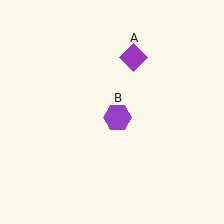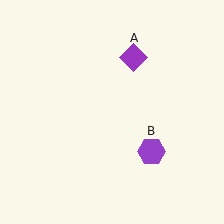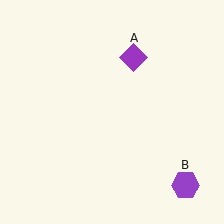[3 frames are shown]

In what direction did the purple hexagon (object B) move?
The purple hexagon (object B) moved down and to the right.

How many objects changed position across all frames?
1 object changed position: purple hexagon (object B).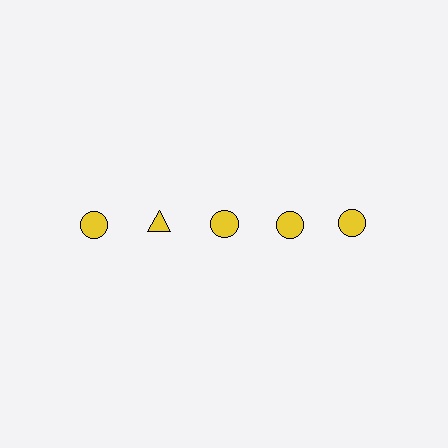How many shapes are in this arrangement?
There are 5 shapes arranged in a grid pattern.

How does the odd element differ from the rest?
It has a different shape: triangle instead of circle.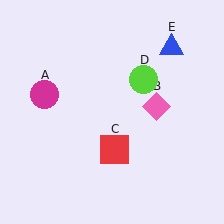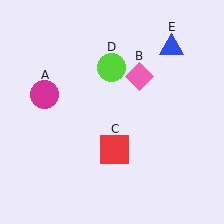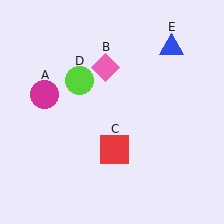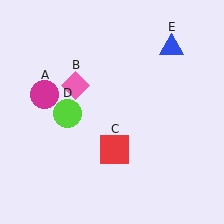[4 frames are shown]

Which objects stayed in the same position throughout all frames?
Magenta circle (object A) and red square (object C) and blue triangle (object E) remained stationary.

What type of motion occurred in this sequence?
The pink diamond (object B), lime circle (object D) rotated counterclockwise around the center of the scene.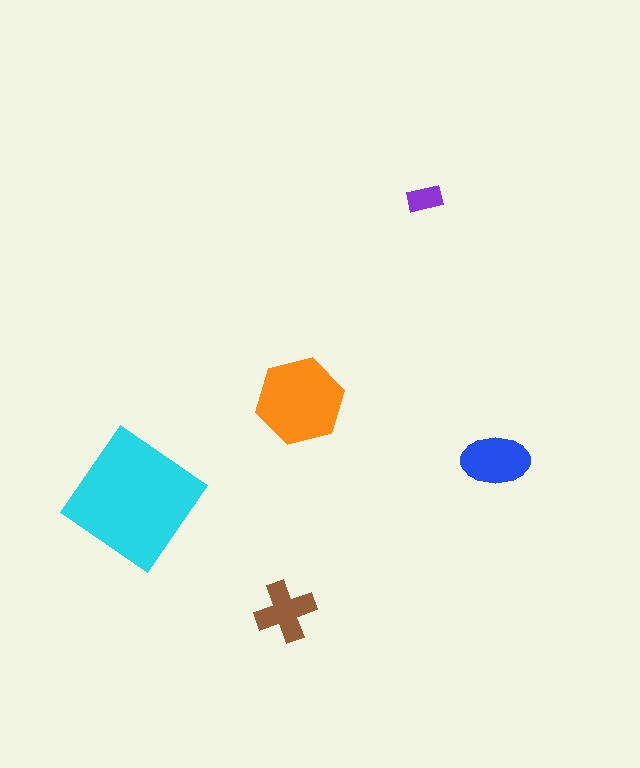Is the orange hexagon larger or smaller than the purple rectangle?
Larger.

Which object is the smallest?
The purple rectangle.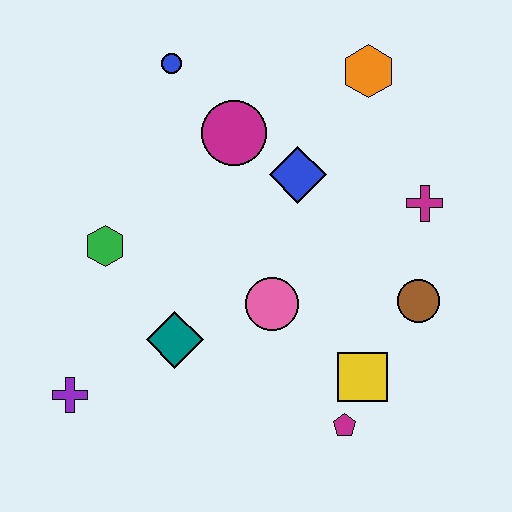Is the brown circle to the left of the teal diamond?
No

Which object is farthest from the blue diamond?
The purple cross is farthest from the blue diamond.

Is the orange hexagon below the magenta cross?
No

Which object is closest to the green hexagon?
The teal diamond is closest to the green hexagon.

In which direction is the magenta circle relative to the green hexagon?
The magenta circle is to the right of the green hexagon.